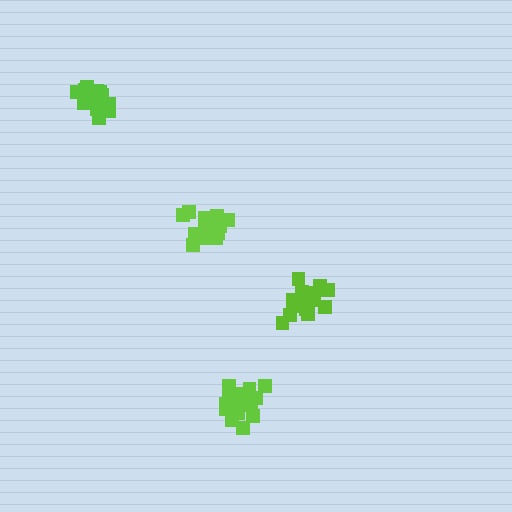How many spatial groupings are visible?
There are 4 spatial groupings.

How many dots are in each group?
Group 1: 19 dots, Group 2: 21 dots, Group 3: 16 dots, Group 4: 19 dots (75 total).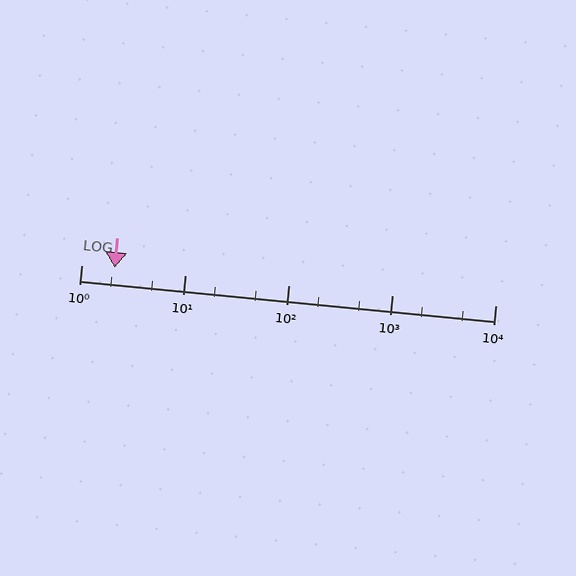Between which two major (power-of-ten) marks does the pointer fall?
The pointer is between 1 and 10.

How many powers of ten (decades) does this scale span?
The scale spans 4 decades, from 1 to 10000.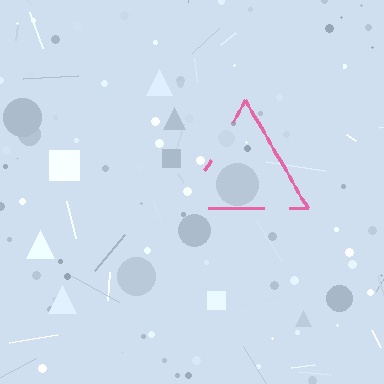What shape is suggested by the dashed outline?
The dashed outline suggests a triangle.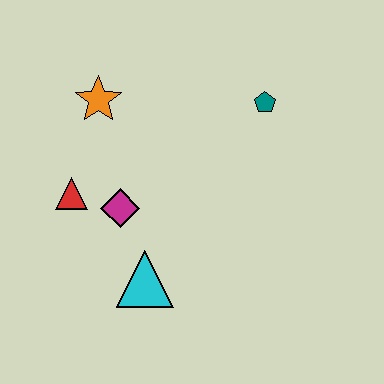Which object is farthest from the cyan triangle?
The teal pentagon is farthest from the cyan triangle.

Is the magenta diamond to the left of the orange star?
No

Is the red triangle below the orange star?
Yes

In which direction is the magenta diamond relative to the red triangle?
The magenta diamond is to the right of the red triangle.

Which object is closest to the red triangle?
The magenta diamond is closest to the red triangle.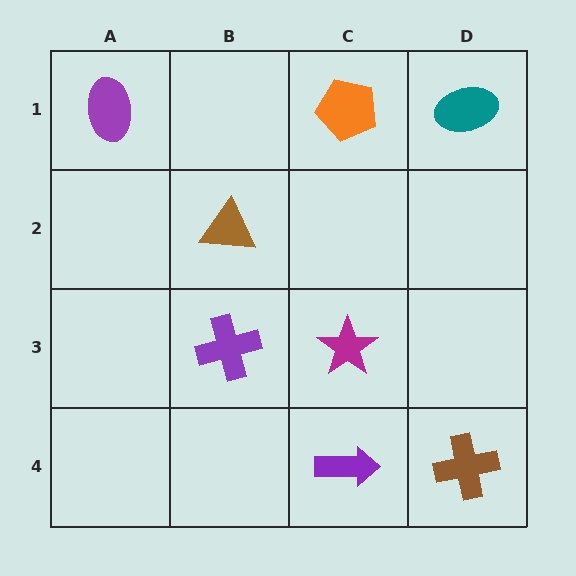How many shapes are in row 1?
3 shapes.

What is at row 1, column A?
A purple ellipse.